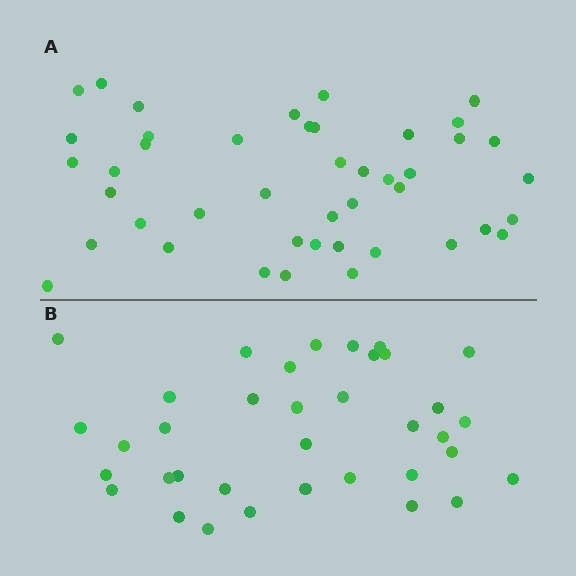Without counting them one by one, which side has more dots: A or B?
Region A (the top region) has more dots.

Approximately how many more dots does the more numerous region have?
Region A has roughly 8 or so more dots than region B.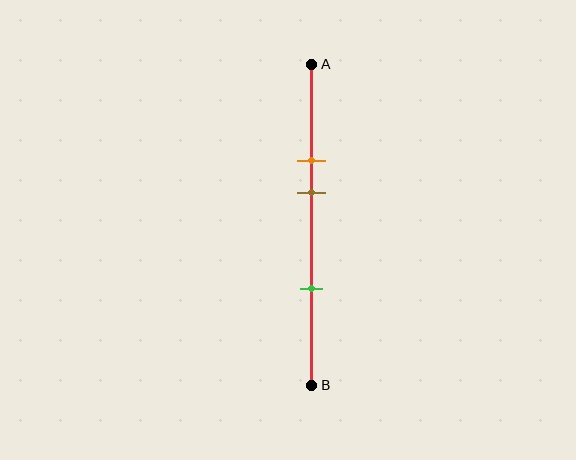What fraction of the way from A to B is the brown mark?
The brown mark is approximately 40% (0.4) of the way from A to B.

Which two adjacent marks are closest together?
The orange and brown marks are the closest adjacent pair.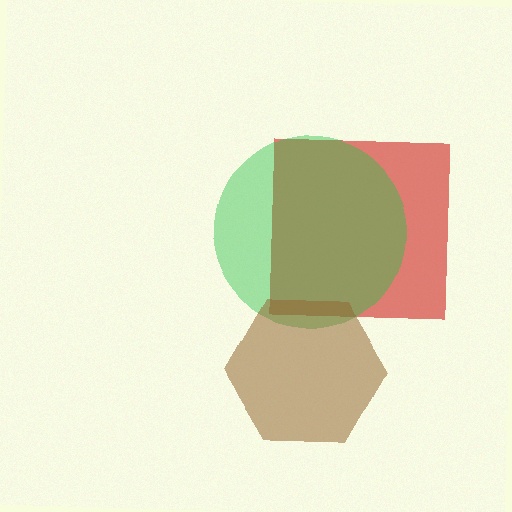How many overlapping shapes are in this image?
There are 3 overlapping shapes in the image.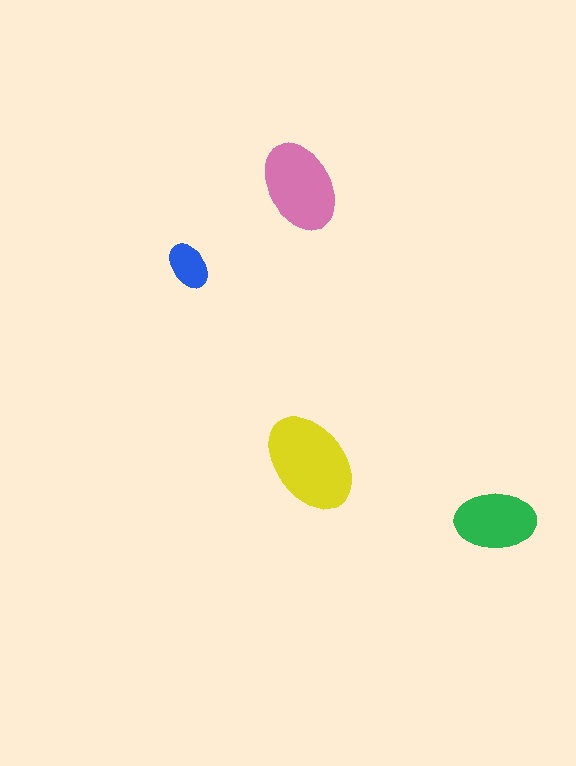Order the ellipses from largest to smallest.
the yellow one, the pink one, the green one, the blue one.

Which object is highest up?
The pink ellipse is topmost.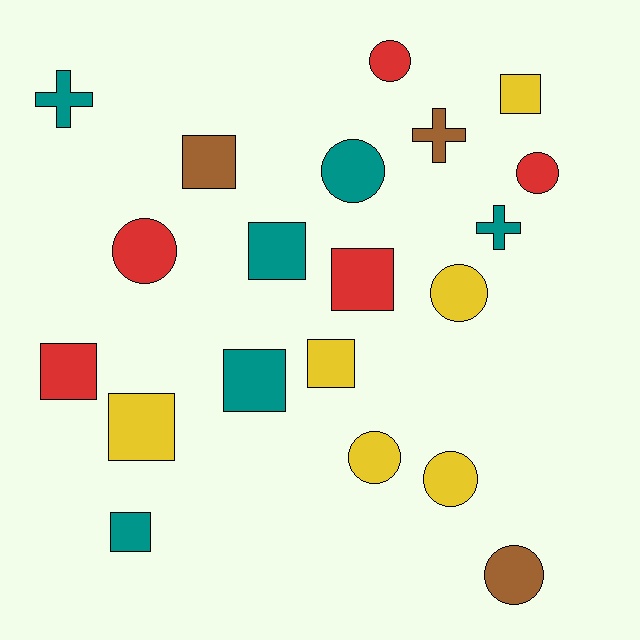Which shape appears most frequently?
Square, with 9 objects.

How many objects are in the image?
There are 20 objects.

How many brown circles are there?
There is 1 brown circle.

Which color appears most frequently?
Teal, with 6 objects.